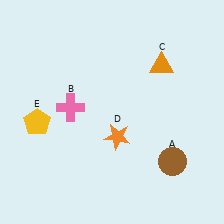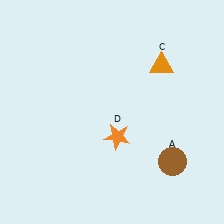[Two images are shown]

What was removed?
The yellow pentagon (E), the pink cross (B) were removed in Image 2.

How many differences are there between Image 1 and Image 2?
There are 2 differences between the two images.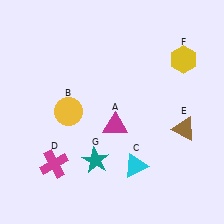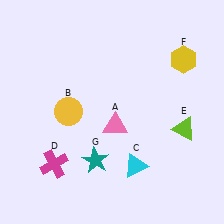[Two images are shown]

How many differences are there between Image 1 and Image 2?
There are 2 differences between the two images.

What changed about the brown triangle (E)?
In Image 1, E is brown. In Image 2, it changed to lime.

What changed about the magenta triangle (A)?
In Image 1, A is magenta. In Image 2, it changed to pink.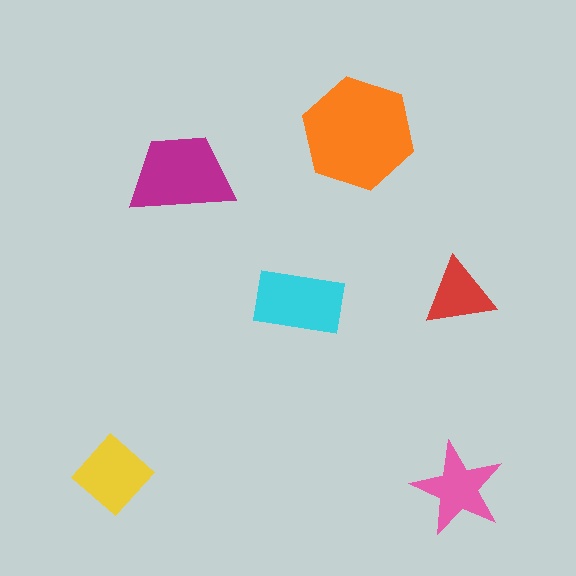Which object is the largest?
The orange hexagon.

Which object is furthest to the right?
The red triangle is rightmost.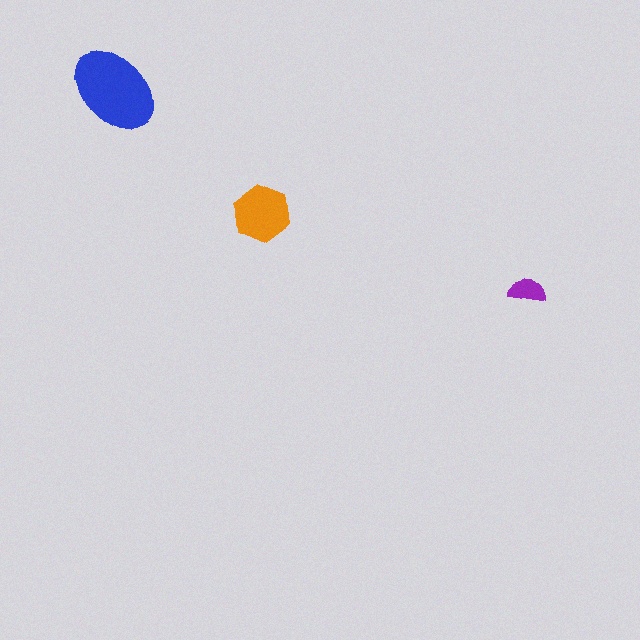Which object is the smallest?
The purple semicircle.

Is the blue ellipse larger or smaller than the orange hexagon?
Larger.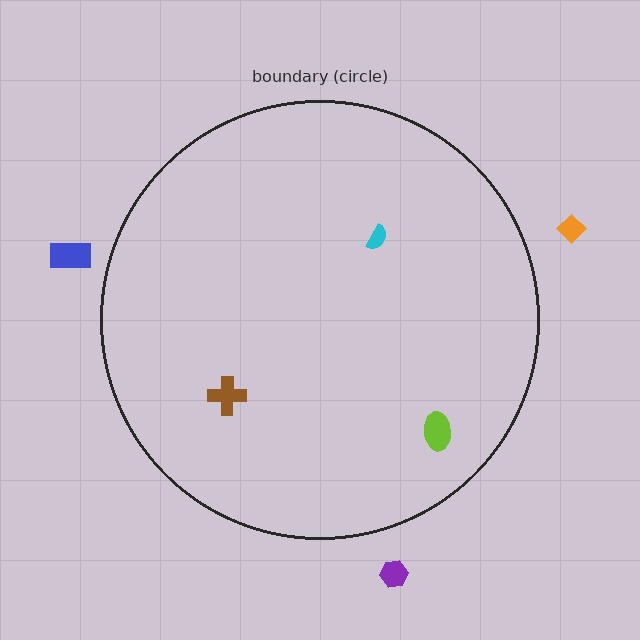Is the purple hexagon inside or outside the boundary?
Outside.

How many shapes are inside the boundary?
3 inside, 3 outside.